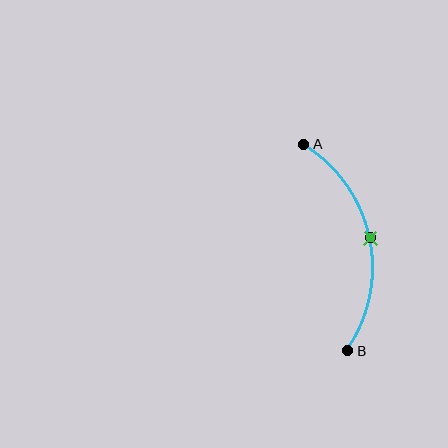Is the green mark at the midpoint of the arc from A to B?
Yes. The green mark lies on the arc at equal arc-length from both A and B — it is the arc midpoint.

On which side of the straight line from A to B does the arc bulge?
The arc bulges to the right of the straight line connecting A and B.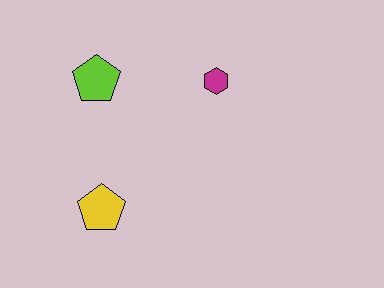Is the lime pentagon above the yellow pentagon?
Yes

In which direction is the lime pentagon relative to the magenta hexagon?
The lime pentagon is to the left of the magenta hexagon.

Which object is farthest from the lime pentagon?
The yellow pentagon is farthest from the lime pentagon.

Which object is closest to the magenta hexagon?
The lime pentagon is closest to the magenta hexagon.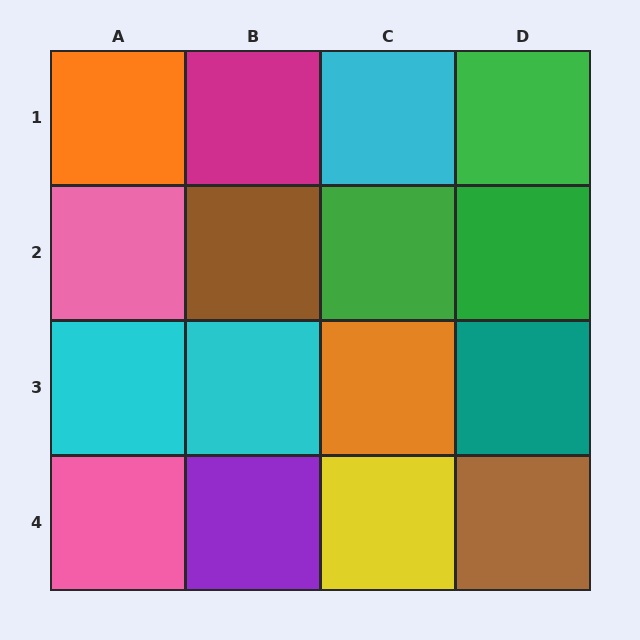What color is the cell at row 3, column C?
Orange.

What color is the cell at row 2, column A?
Pink.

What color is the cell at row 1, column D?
Green.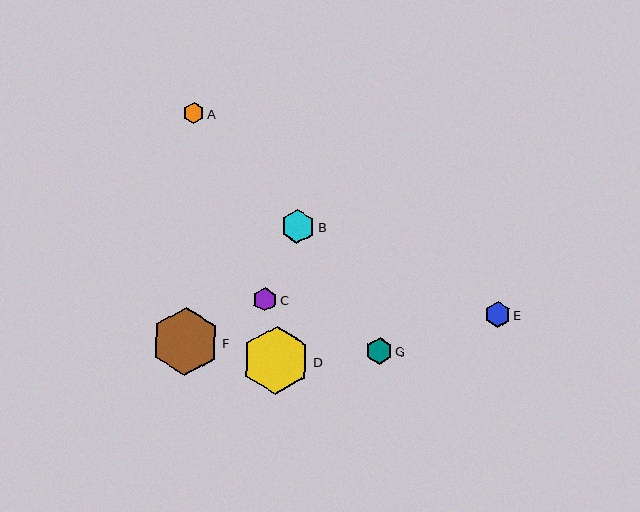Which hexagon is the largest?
Hexagon D is the largest with a size of approximately 68 pixels.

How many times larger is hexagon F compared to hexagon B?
Hexagon F is approximately 2.0 times the size of hexagon B.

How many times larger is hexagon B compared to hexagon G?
Hexagon B is approximately 1.3 times the size of hexagon G.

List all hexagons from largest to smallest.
From largest to smallest: D, F, B, G, E, C, A.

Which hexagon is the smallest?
Hexagon A is the smallest with a size of approximately 21 pixels.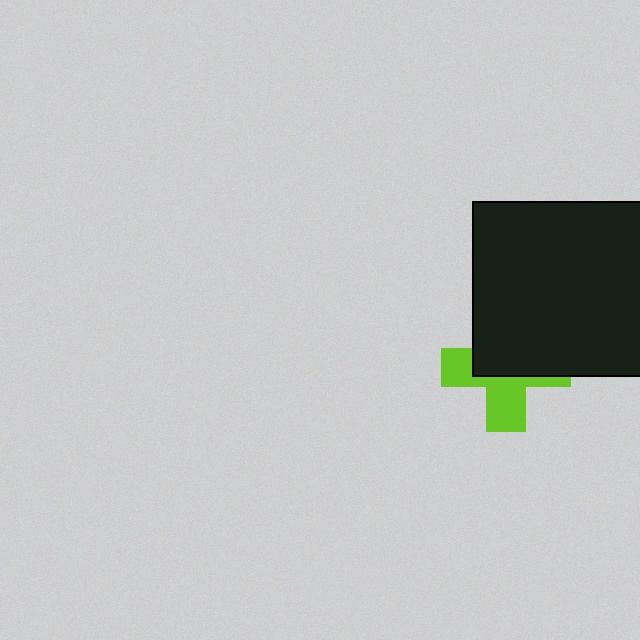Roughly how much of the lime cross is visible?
About half of it is visible (roughly 45%).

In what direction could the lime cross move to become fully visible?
The lime cross could move down. That would shift it out from behind the black square entirely.